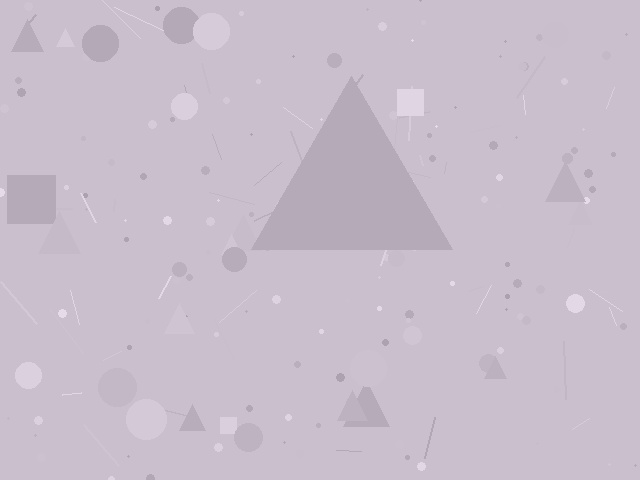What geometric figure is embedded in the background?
A triangle is embedded in the background.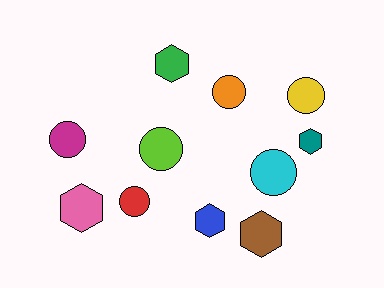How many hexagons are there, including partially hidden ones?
There are 5 hexagons.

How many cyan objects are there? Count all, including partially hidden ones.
There is 1 cyan object.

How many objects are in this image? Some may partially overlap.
There are 11 objects.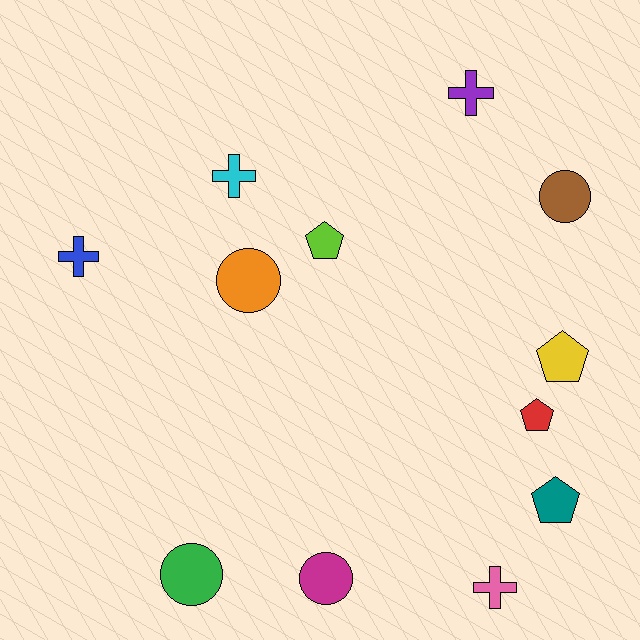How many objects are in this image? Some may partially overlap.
There are 12 objects.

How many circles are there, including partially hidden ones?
There are 4 circles.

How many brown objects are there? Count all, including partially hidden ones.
There is 1 brown object.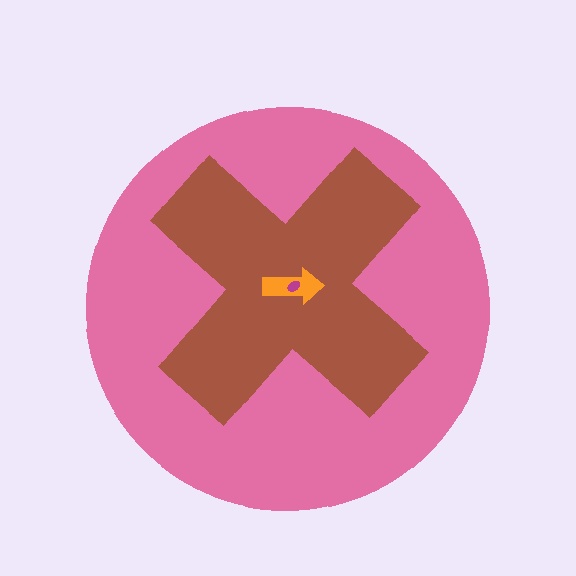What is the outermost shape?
The pink circle.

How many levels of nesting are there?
4.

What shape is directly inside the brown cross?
The orange arrow.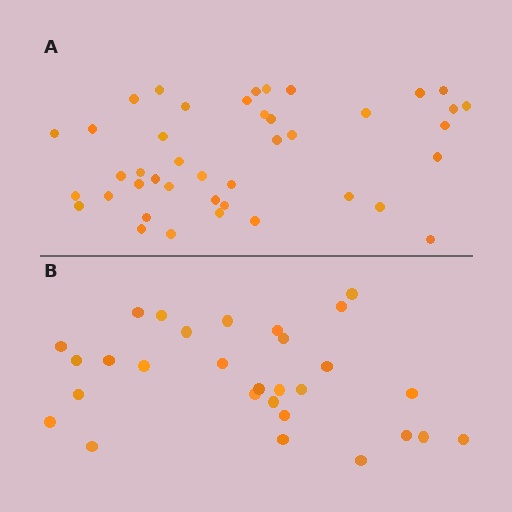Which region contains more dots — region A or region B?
Region A (the top region) has more dots.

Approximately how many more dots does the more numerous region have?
Region A has approximately 15 more dots than region B.